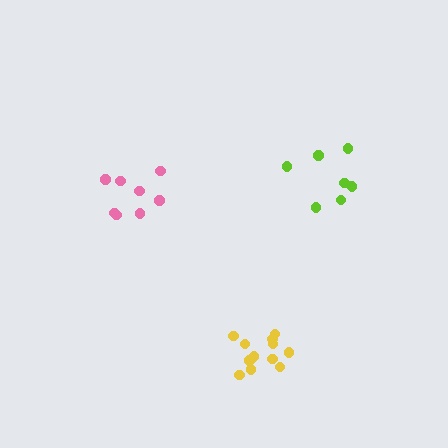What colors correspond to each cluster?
The clusters are colored: pink, lime, yellow.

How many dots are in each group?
Group 1: 9 dots, Group 2: 7 dots, Group 3: 12 dots (28 total).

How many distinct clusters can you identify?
There are 3 distinct clusters.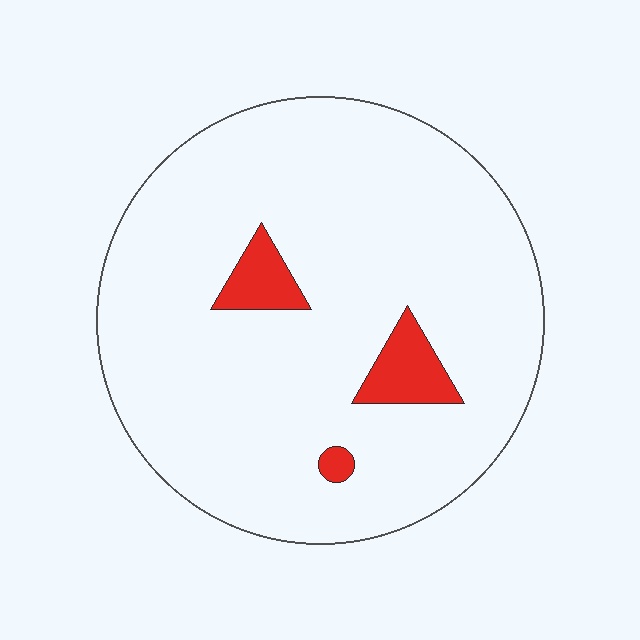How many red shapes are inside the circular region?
3.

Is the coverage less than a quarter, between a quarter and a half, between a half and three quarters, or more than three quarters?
Less than a quarter.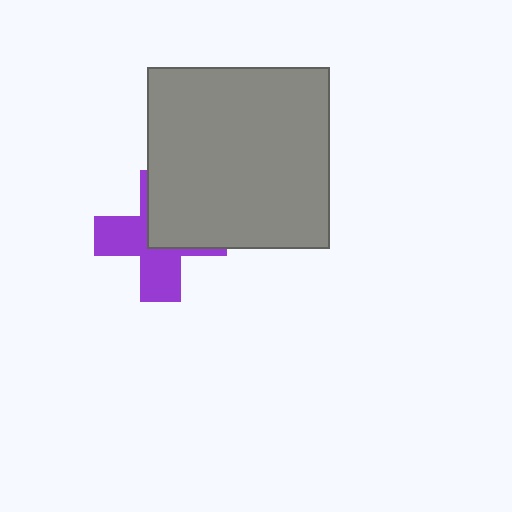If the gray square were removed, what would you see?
You would see the complete purple cross.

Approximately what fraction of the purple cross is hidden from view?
Roughly 46% of the purple cross is hidden behind the gray square.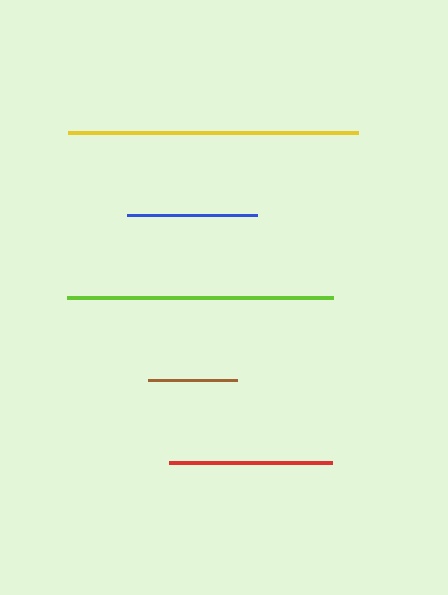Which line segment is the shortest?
The brown line is the shortest at approximately 90 pixels.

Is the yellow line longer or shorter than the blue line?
The yellow line is longer than the blue line.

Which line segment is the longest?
The yellow line is the longest at approximately 291 pixels.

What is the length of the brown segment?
The brown segment is approximately 90 pixels long.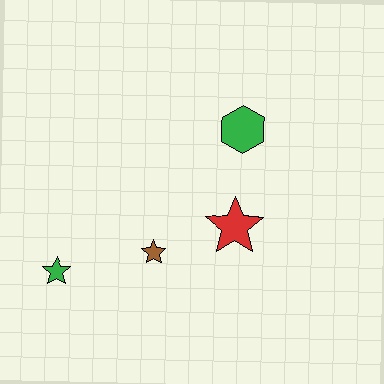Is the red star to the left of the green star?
No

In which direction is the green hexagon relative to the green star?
The green hexagon is to the right of the green star.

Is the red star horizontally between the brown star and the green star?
No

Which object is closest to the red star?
The brown star is closest to the red star.